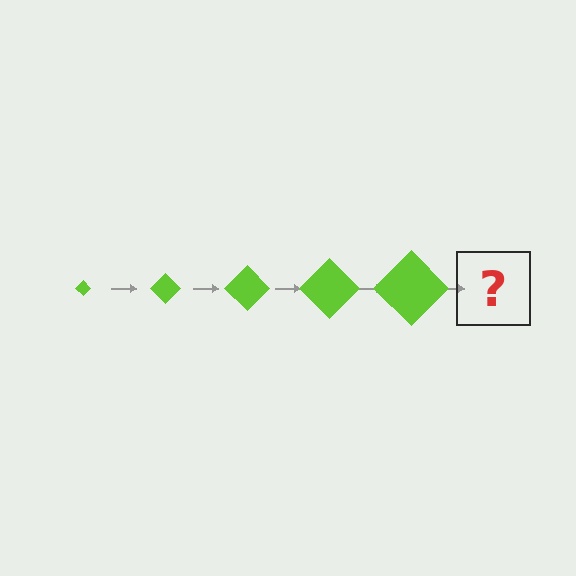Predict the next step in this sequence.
The next step is a lime diamond, larger than the previous one.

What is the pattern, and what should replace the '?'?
The pattern is that the diamond gets progressively larger each step. The '?' should be a lime diamond, larger than the previous one.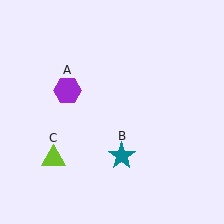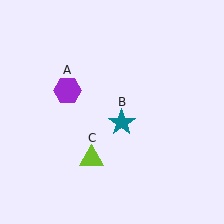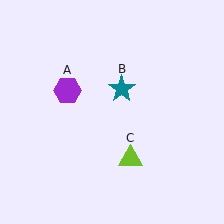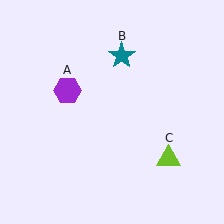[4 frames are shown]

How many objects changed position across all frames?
2 objects changed position: teal star (object B), lime triangle (object C).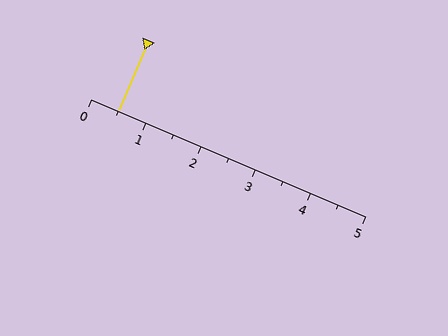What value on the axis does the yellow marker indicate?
The marker indicates approximately 0.5.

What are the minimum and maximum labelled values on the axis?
The axis runs from 0 to 5.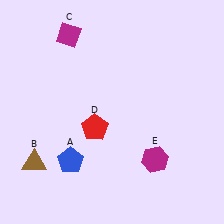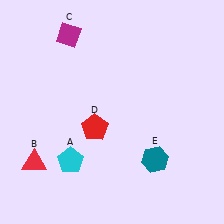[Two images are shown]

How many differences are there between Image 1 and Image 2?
There are 3 differences between the two images.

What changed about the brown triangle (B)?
In Image 1, B is brown. In Image 2, it changed to red.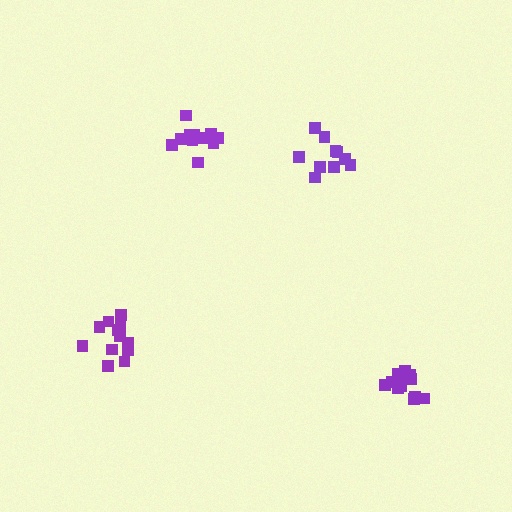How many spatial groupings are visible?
There are 4 spatial groupings.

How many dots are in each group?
Group 1: 10 dots, Group 2: 12 dots, Group 3: 12 dots, Group 4: 13 dots (47 total).